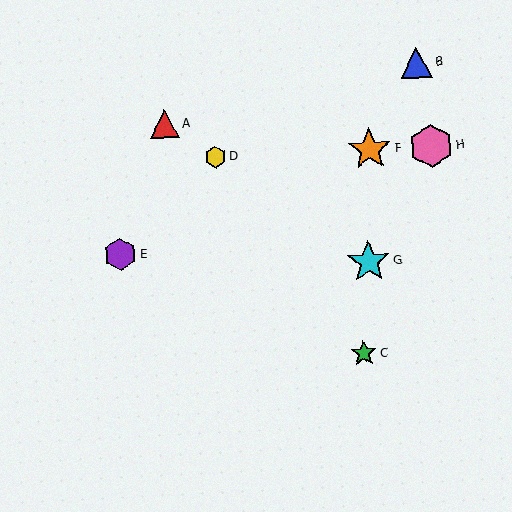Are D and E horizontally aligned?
No, D is at y≈157 and E is at y≈255.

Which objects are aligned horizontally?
Objects D, F, H are aligned horizontally.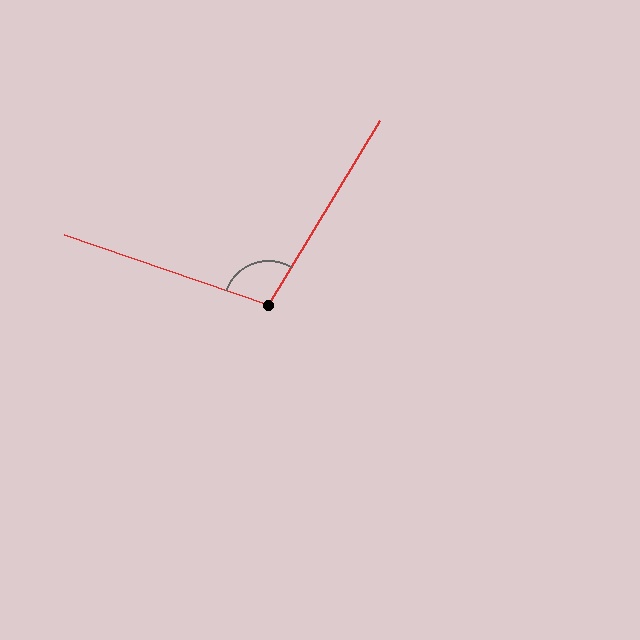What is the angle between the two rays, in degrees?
Approximately 102 degrees.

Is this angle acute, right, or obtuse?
It is obtuse.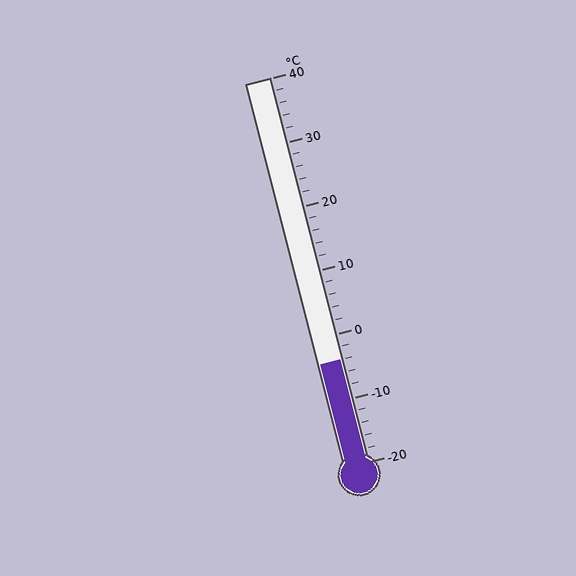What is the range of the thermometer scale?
The thermometer scale ranges from -20°C to 40°C.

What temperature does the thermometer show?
The thermometer shows approximately -4°C.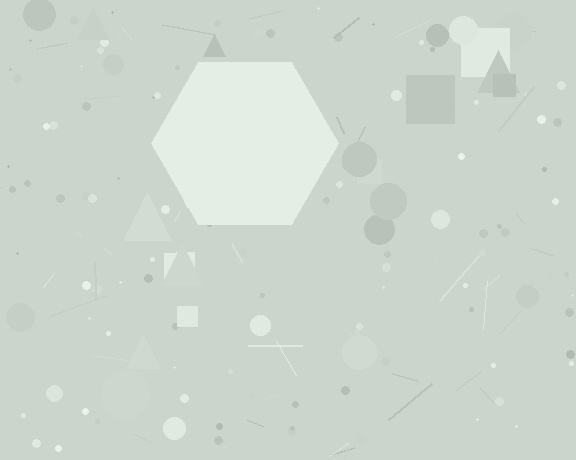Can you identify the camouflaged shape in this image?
The camouflaged shape is a hexagon.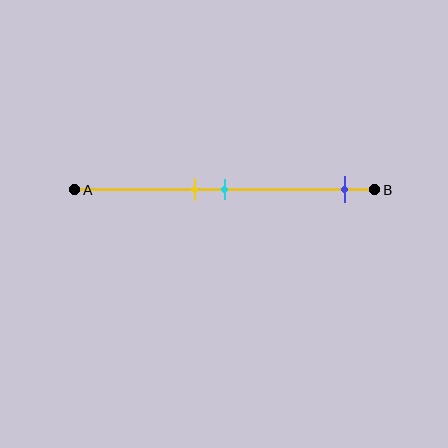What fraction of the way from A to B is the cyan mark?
The cyan mark is approximately 50% (0.5) of the way from A to B.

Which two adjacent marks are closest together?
The yellow and cyan marks are the closest adjacent pair.